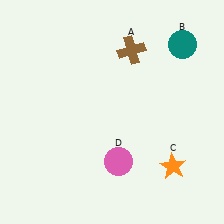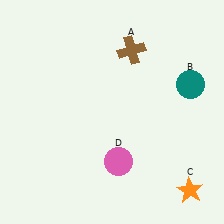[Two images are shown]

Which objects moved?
The objects that moved are: the teal circle (B), the orange star (C).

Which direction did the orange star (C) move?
The orange star (C) moved down.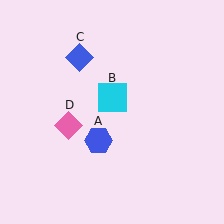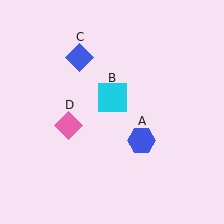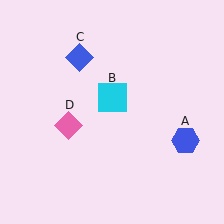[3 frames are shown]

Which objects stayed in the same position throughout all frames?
Cyan square (object B) and blue diamond (object C) and pink diamond (object D) remained stationary.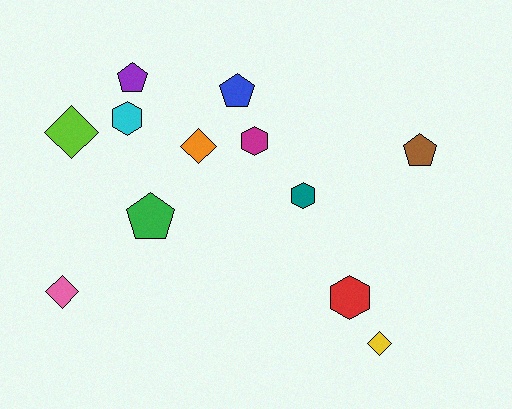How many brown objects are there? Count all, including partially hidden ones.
There is 1 brown object.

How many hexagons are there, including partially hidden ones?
There are 4 hexagons.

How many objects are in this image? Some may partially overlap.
There are 12 objects.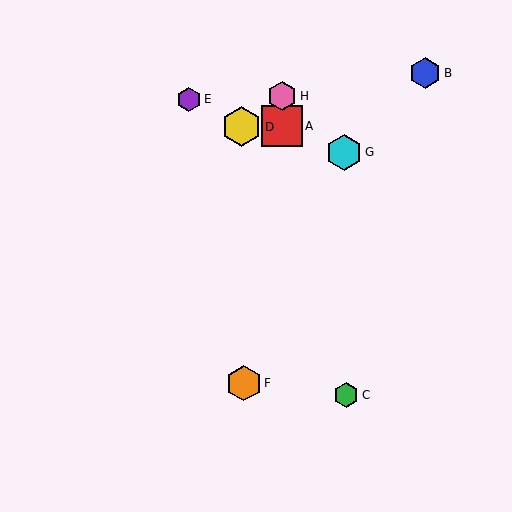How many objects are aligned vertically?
2 objects (A, H) are aligned vertically.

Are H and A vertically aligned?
Yes, both are at x≈282.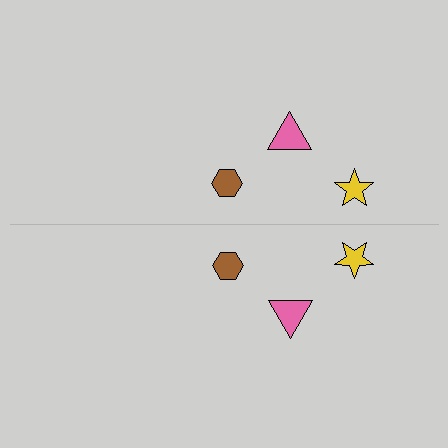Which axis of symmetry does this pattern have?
The pattern has a horizontal axis of symmetry running through the center of the image.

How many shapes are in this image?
There are 6 shapes in this image.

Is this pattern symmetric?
Yes, this pattern has bilateral (reflection) symmetry.